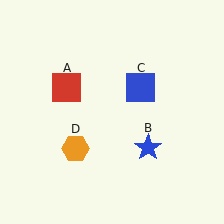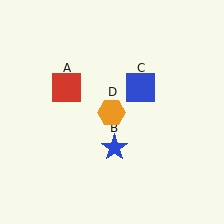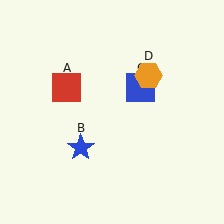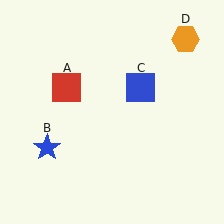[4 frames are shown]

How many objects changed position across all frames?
2 objects changed position: blue star (object B), orange hexagon (object D).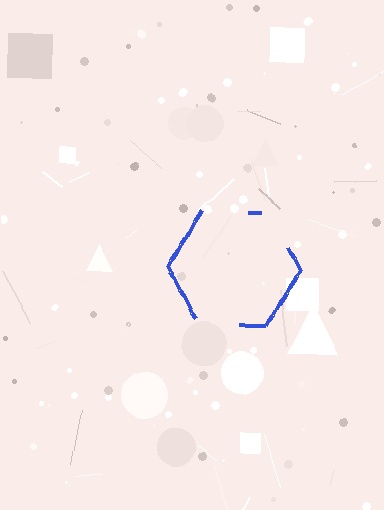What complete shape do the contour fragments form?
The contour fragments form a hexagon.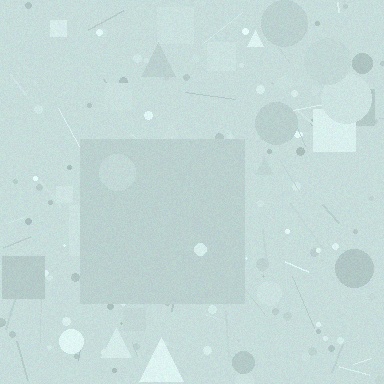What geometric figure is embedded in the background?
A square is embedded in the background.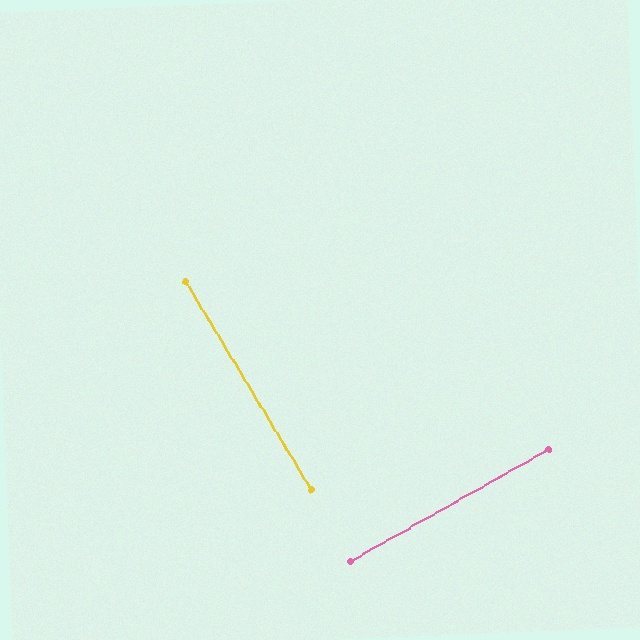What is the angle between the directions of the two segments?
Approximately 89 degrees.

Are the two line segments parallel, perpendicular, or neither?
Perpendicular — they meet at approximately 89°.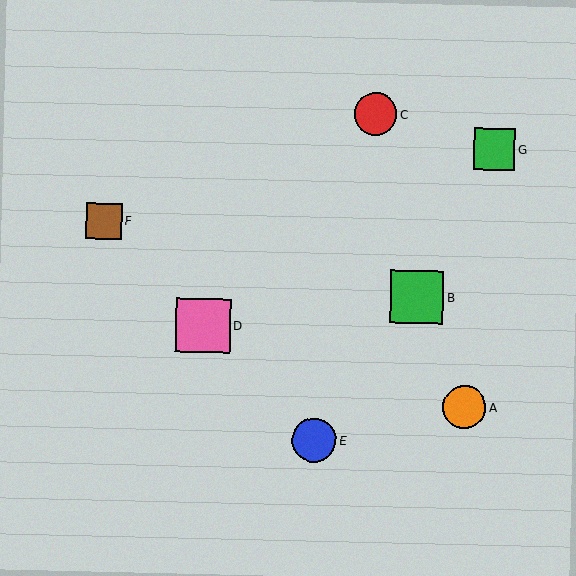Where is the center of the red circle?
The center of the red circle is at (376, 114).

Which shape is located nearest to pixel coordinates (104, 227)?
The brown square (labeled F) at (104, 221) is nearest to that location.